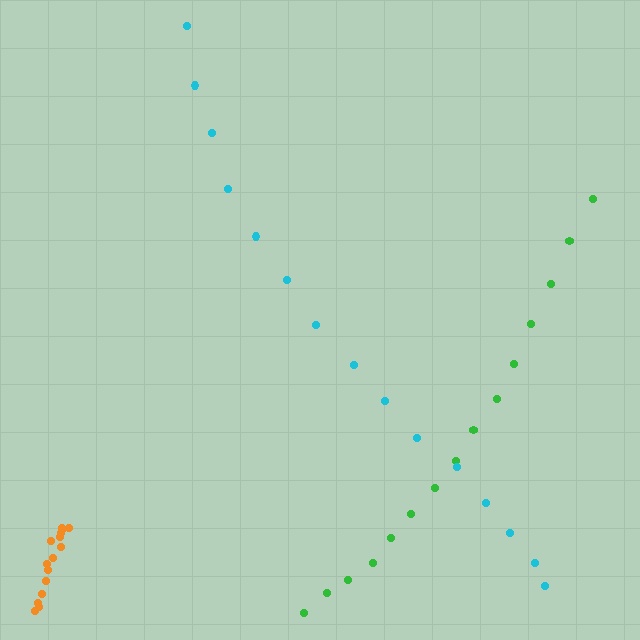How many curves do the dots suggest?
There are 3 distinct paths.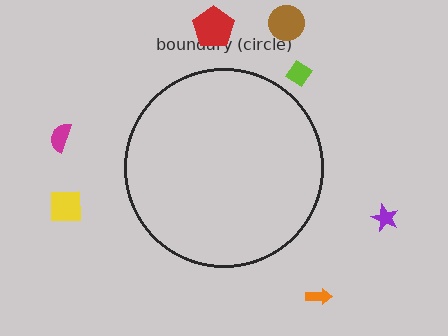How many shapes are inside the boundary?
0 inside, 7 outside.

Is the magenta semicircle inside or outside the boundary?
Outside.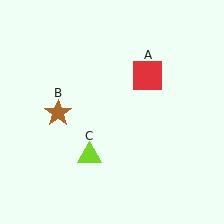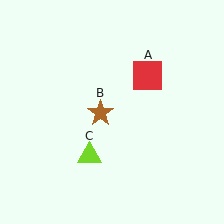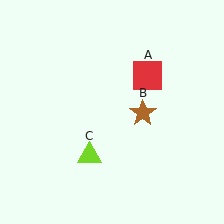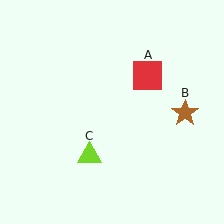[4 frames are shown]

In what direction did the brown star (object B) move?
The brown star (object B) moved right.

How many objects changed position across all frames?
1 object changed position: brown star (object B).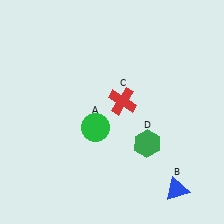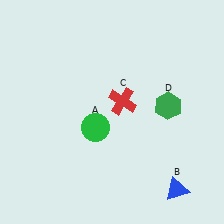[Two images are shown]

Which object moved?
The green hexagon (D) moved up.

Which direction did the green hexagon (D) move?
The green hexagon (D) moved up.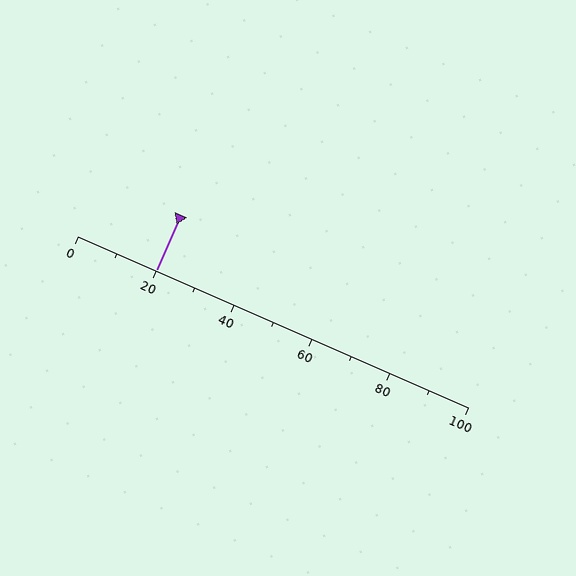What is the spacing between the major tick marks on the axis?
The major ticks are spaced 20 apart.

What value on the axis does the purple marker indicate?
The marker indicates approximately 20.